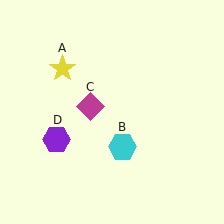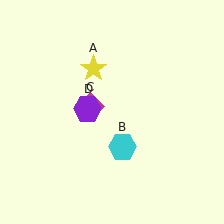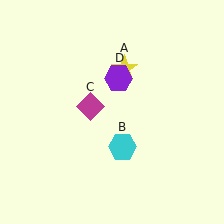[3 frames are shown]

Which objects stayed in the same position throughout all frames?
Cyan hexagon (object B) and magenta diamond (object C) remained stationary.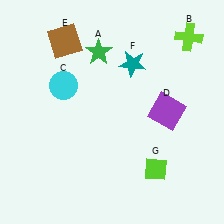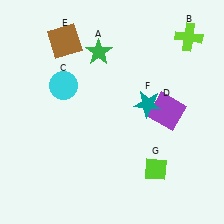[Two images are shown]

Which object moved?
The teal star (F) moved down.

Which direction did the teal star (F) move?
The teal star (F) moved down.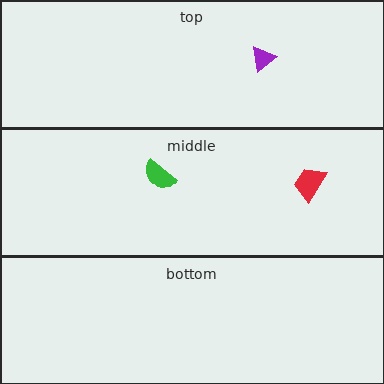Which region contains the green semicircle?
The middle region.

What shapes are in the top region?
The purple triangle.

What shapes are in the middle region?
The red trapezoid, the green semicircle.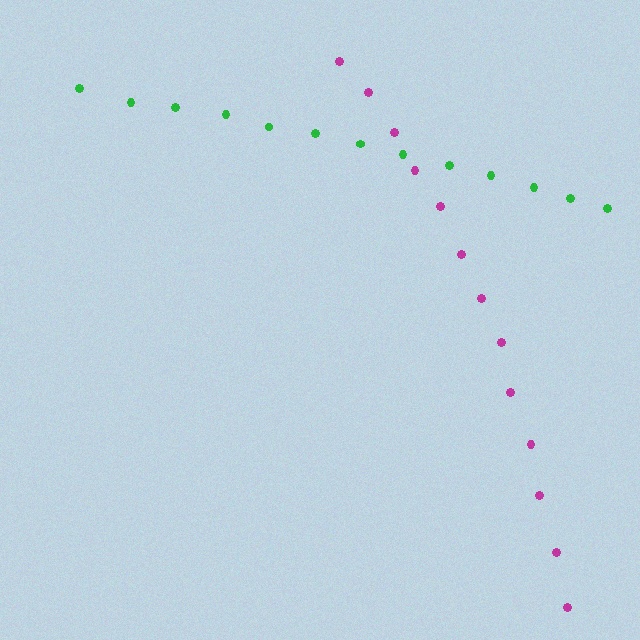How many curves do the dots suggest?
There are 2 distinct paths.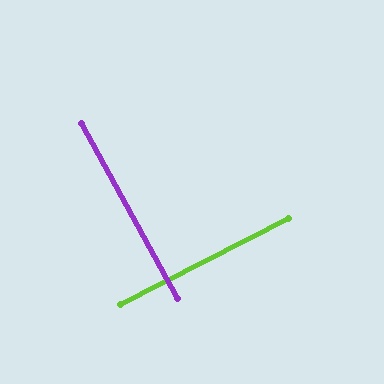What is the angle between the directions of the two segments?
Approximately 88 degrees.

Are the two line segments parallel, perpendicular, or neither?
Perpendicular — they meet at approximately 88°.